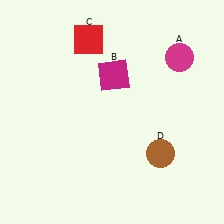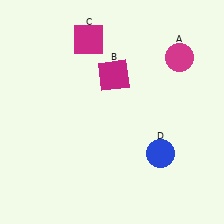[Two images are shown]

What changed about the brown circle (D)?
In Image 1, D is brown. In Image 2, it changed to blue.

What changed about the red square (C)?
In Image 1, C is red. In Image 2, it changed to magenta.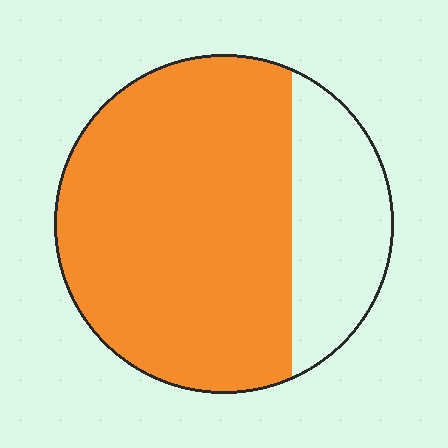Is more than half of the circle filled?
Yes.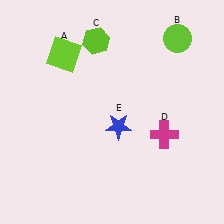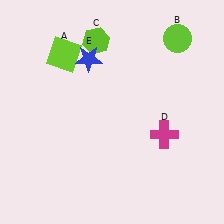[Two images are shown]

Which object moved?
The blue star (E) moved up.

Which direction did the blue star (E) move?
The blue star (E) moved up.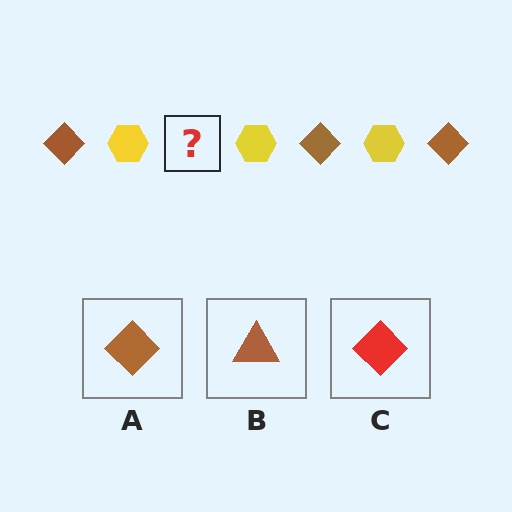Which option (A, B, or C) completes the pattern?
A.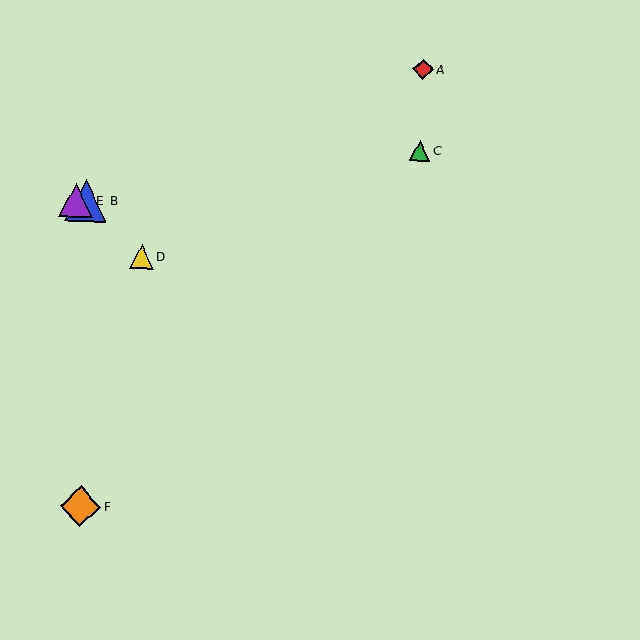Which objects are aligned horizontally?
Objects B, E are aligned horizontally.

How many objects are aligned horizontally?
2 objects (B, E) are aligned horizontally.